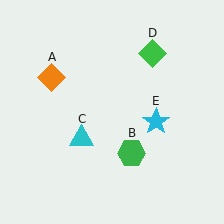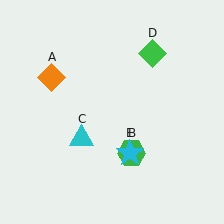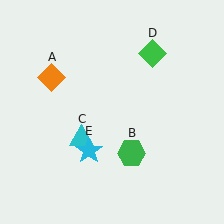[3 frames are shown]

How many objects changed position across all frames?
1 object changed position: cyan star (object E).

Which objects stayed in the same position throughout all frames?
Orange diamond (object A) and green hexagon (object B) and cyan triangle (object C) and green diamond (object D) remained stationary.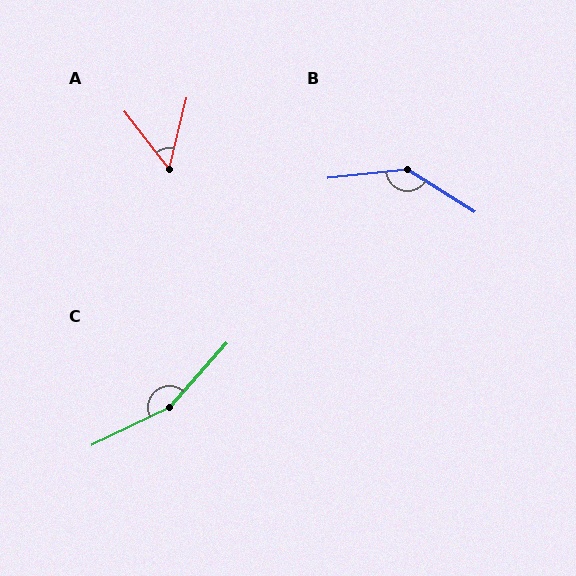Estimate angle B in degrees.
Approximately 142 degrees.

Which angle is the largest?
C, at approximately 158 degrees.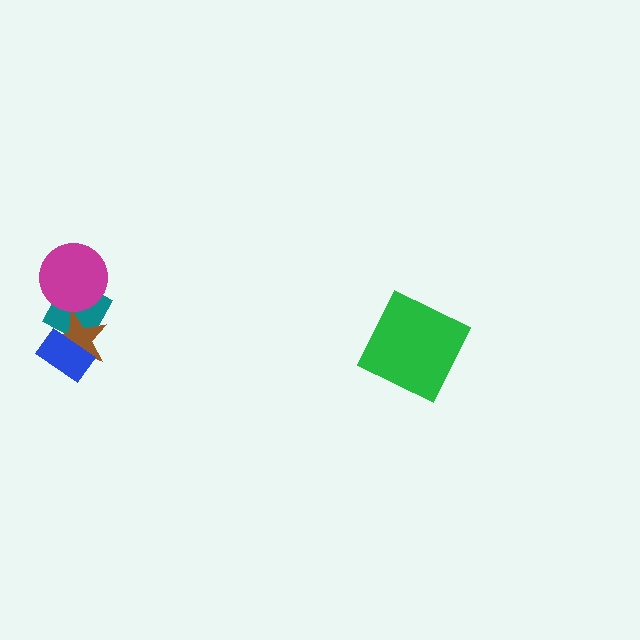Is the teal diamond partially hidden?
Yes, it is partially covered by another shape.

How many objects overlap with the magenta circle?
1 object overlaps with the magenta circle.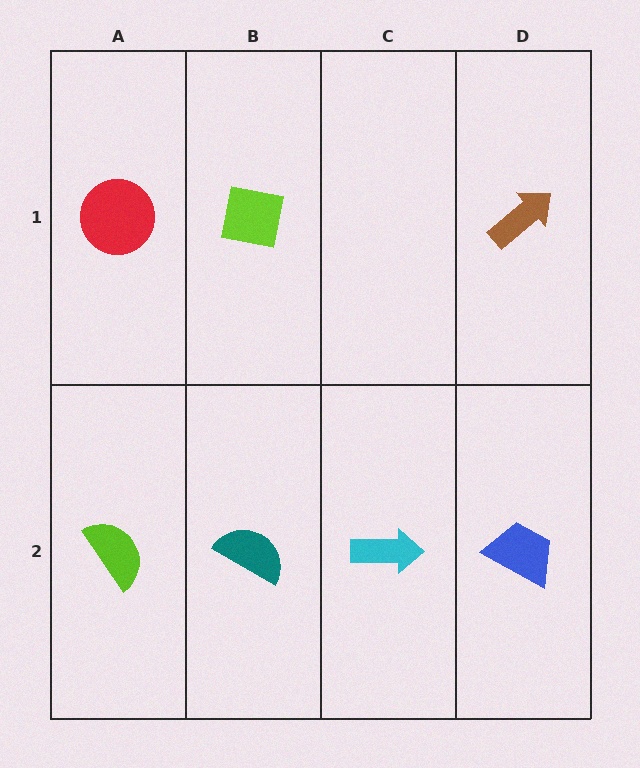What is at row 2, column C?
A cyan arrow.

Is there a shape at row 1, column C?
No, that cell is empty.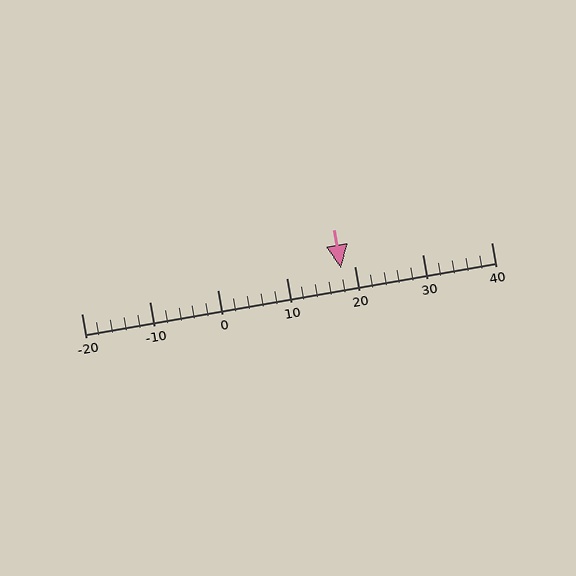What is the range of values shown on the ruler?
The ruler shows values from -20 to 40.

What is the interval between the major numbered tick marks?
The major tick marks are spaced 10 units apart.